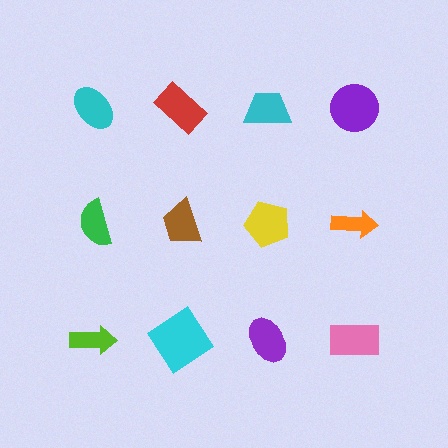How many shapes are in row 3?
4 shapes.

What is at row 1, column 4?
A purple circle.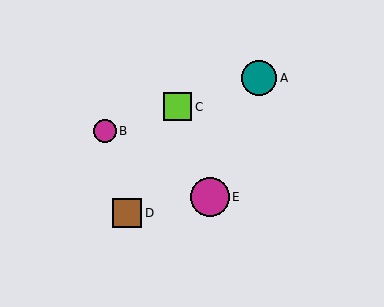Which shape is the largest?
The magenta circle (labeled E) is the largest.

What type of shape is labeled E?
Shape E is a magenta circle.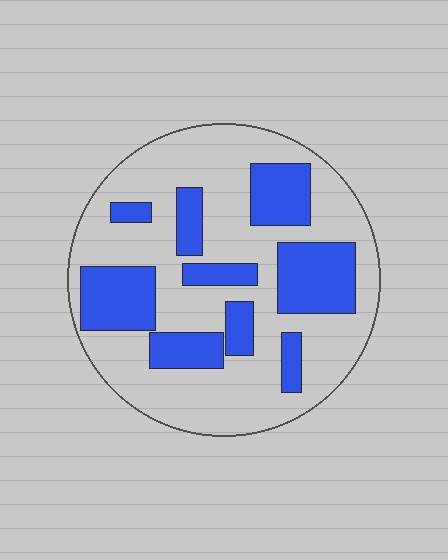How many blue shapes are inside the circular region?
9.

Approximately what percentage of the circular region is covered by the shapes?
Approximately 30%.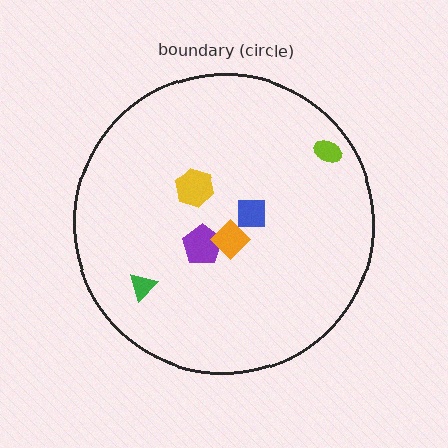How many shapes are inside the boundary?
6 inside, 0 outside.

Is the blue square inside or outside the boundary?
Inside.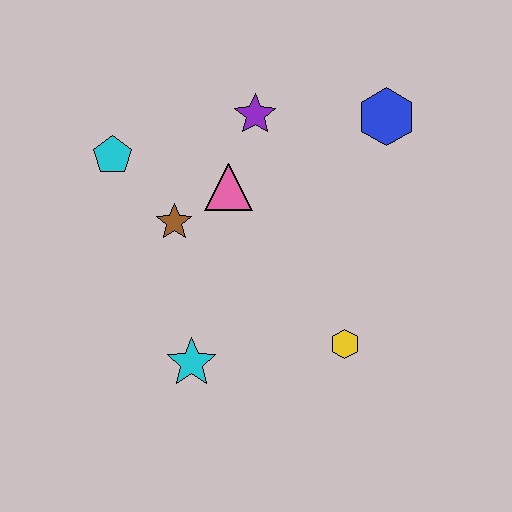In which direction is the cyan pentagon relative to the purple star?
The cyan pentagon is to the left of the purple star.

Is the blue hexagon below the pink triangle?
No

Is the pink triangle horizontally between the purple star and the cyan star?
Yes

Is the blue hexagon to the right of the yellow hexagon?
Yes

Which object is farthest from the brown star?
The blue hexagon is farthest from the brown star.